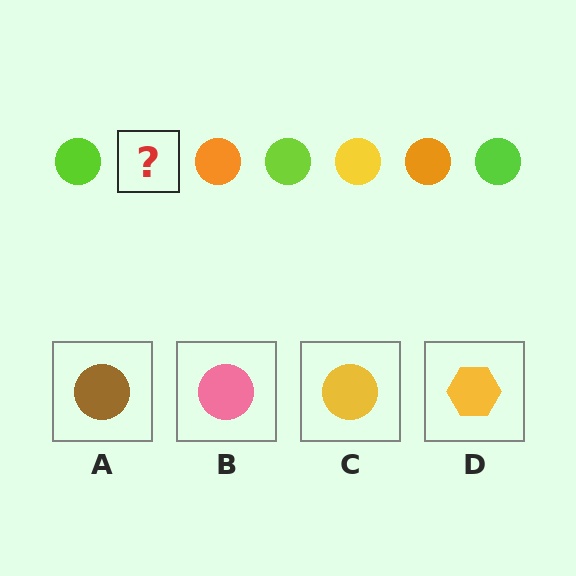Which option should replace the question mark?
Option C.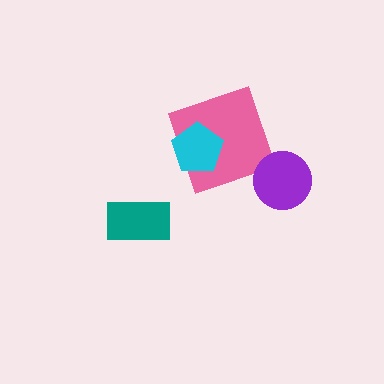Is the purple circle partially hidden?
No, no other shape covers it.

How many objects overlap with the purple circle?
0 objects overlap with the purple circle.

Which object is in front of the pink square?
The cyan pentagon is in front of the pink square.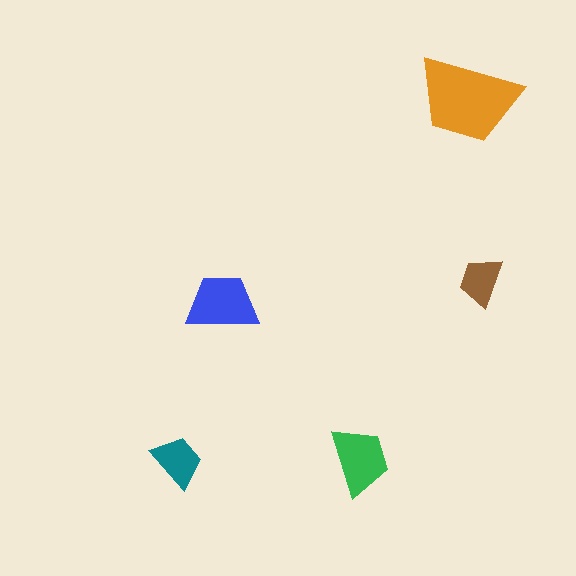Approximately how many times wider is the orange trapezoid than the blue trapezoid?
About 1.5 times wider.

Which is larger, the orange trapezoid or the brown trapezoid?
The orange one.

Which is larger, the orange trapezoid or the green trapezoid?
The orange one.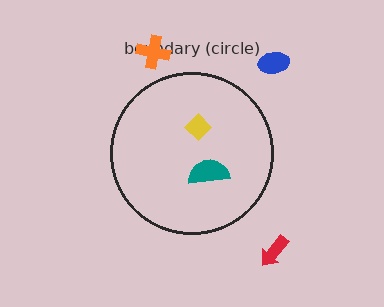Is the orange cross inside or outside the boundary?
Outside.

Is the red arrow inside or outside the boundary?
Outside.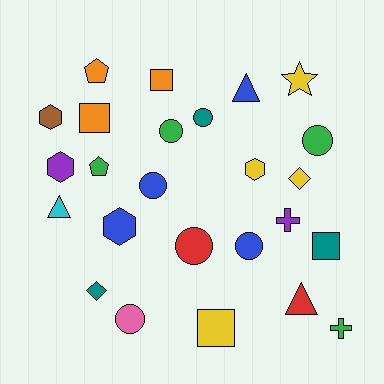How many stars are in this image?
There is 1 star.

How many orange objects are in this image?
There are 3 orange objects.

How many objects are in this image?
There are 25 objects.